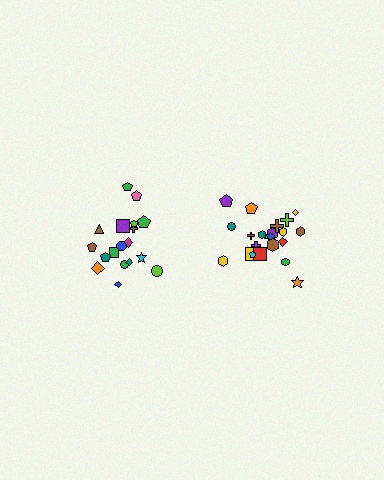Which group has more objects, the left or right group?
The right group.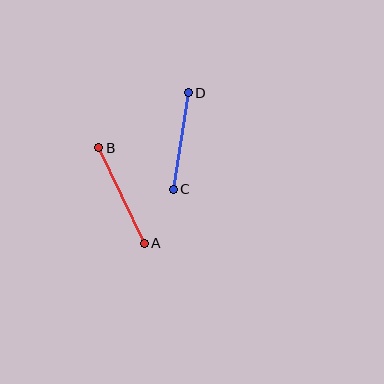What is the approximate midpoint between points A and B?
The midpoint is at approximately (122, 195) pixels.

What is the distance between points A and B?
The distance is approximately 106 pixels.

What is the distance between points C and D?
The distance is approximately 98 pixels.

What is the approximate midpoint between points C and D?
The midpoint is at approximately (181, 141) pixels.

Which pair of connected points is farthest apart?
Points A and B are farthest apart.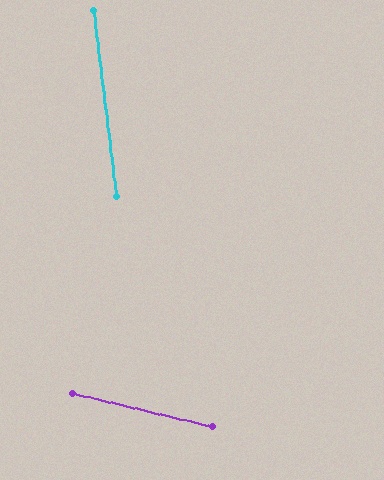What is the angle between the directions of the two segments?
Approximately 70 degrees.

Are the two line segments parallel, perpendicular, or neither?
Neither parallel nor perpendicular — they differ by about 70°.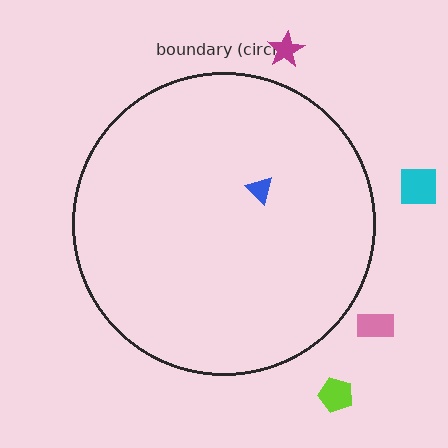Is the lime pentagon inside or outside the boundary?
Outside.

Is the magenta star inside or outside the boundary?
Outside.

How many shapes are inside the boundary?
1 inside, 4 outside.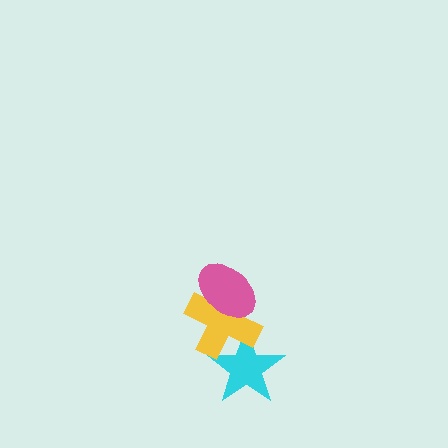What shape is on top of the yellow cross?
The pink ellipse is on top of the yellow cross.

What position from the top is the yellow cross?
The yellow cross is 2nd from the top.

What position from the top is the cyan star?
The cyan star is 3rd from the top.